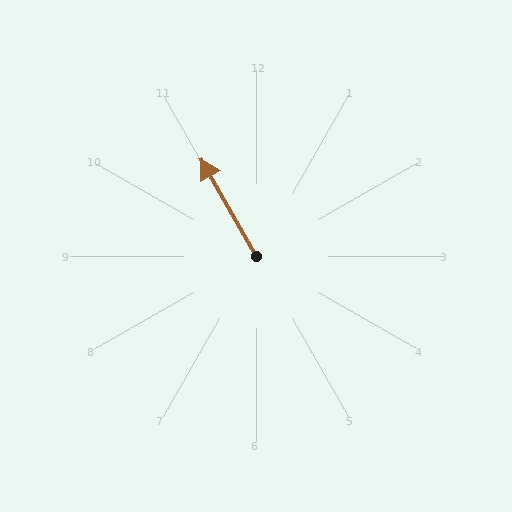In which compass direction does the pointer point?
Northwest.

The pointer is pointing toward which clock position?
Roughly 11 o'clock.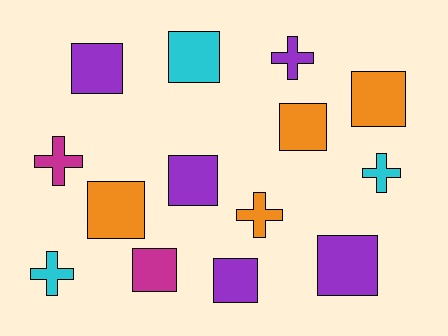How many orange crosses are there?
There is 1 orange cross.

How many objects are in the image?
There are 14 objects.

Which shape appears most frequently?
Square, with 9 objects.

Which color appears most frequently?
Purple, with 5 objects.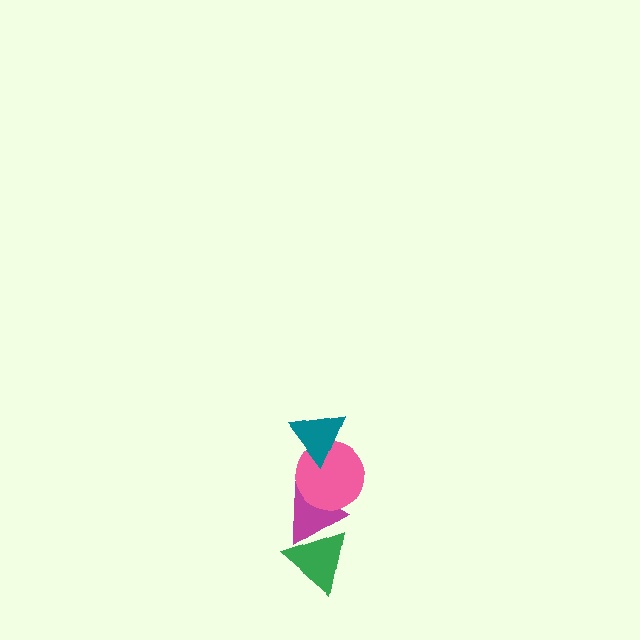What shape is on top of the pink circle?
The teal triangle is on top of the pink circle.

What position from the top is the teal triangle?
The teal triangle is 1st from the top.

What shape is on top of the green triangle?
The magenta triangle is on top of the green triangle.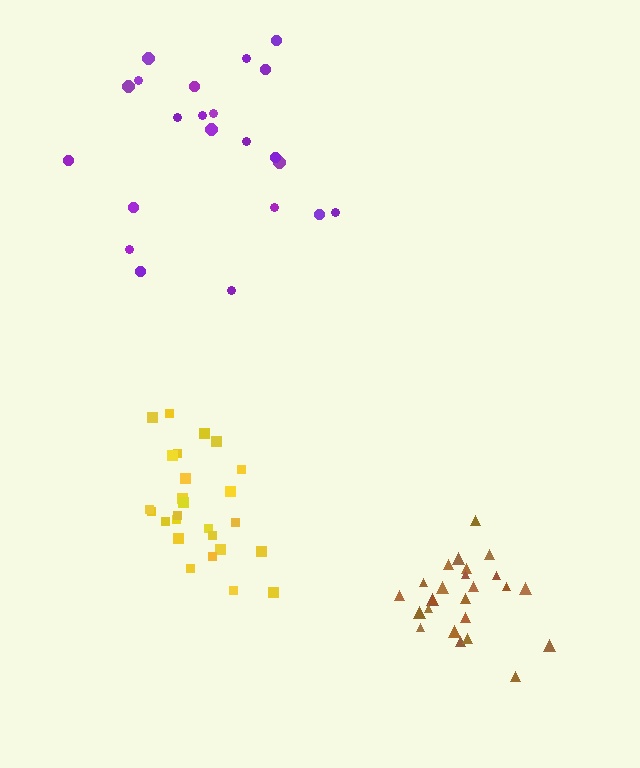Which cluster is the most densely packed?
Brown.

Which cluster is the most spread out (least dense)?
Purple.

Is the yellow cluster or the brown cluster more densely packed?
Brown.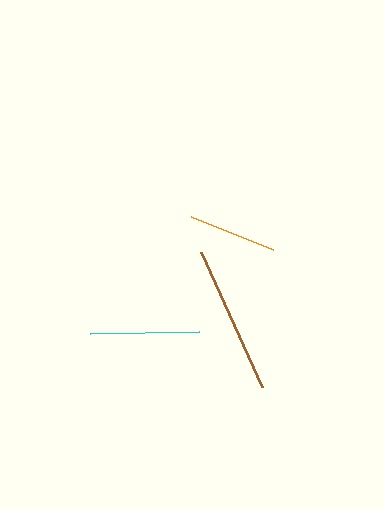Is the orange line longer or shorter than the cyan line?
The cyan line is longer than the orange line.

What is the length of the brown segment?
The brown segment is approximately 148 pixels long.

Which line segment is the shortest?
The orange line is the shortest at approximately 88 pixels.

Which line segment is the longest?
The brown line is the longest at approximately 148 pixels.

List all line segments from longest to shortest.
From longest to shortest: brown, cyan, orange.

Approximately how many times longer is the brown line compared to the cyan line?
The brown line is approximately 1.4 times the length of the cyan line.